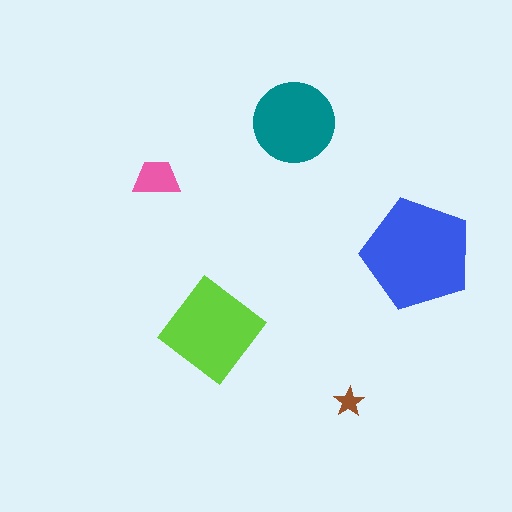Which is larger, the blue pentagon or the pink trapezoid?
The blue pentagon.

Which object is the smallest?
The brown star.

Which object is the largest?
The blue pentagon.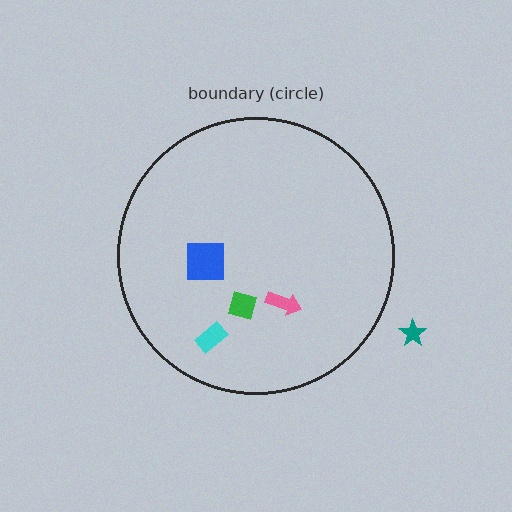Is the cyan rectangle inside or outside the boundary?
Inside.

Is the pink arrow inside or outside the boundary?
Inside.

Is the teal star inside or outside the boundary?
Outside.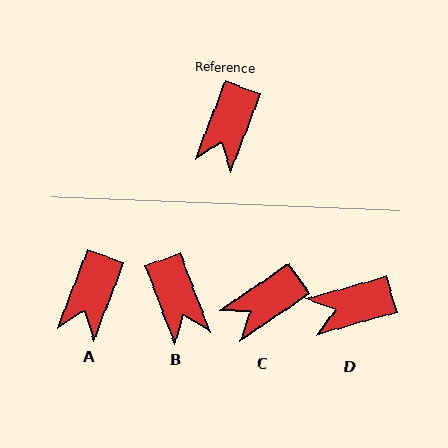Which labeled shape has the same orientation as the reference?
A.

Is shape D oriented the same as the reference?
No, it is off by about 53 degrees.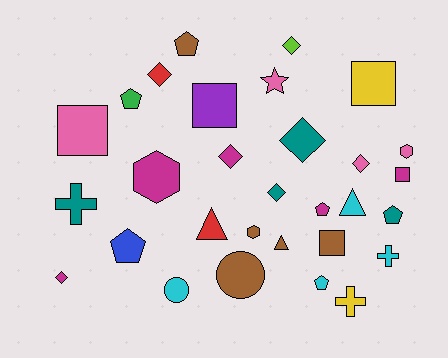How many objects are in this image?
There are 30 objects.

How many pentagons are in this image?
There are 6 pentagons.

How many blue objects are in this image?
There is 1 blue object.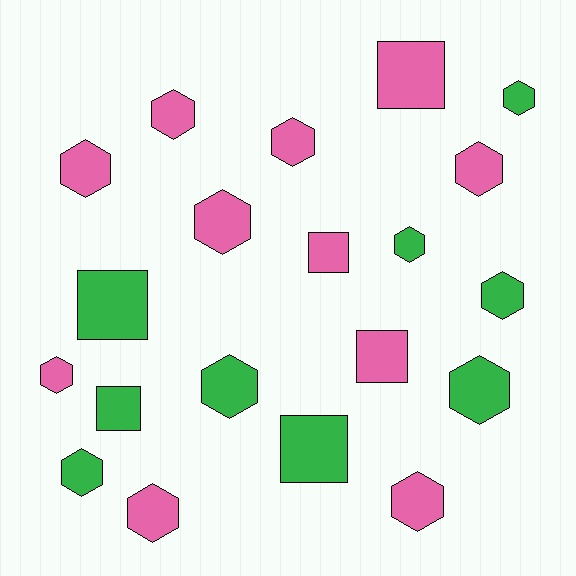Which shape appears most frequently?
Hexagon, with 14 objects.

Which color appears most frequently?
Pink, with 11 objects.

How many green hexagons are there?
There are 6 green hexagons.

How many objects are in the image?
There are 20 objects.